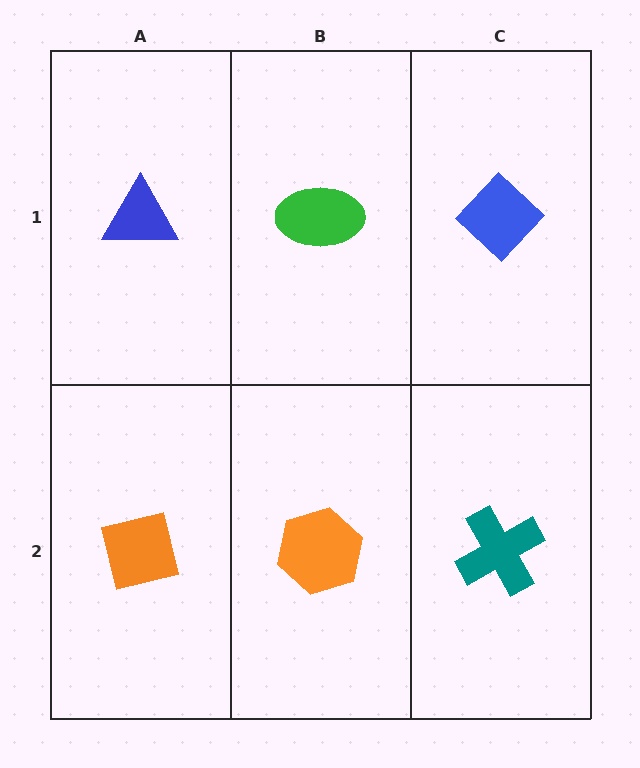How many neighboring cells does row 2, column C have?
2.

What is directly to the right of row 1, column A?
A green ellipse.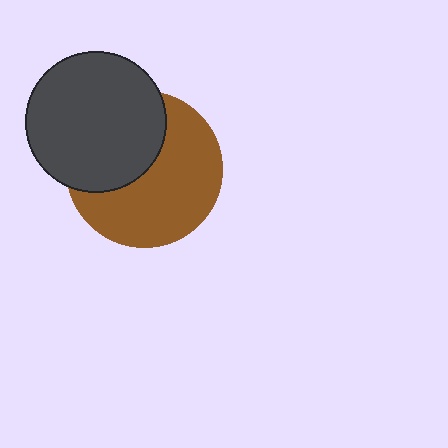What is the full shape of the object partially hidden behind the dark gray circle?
The partially hidden object is a brown circle.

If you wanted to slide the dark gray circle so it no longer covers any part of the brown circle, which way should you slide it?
Slide it toward the upper-left — that is the most direct way to separate the two shapes.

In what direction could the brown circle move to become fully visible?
The brown circle could move toward the lower-right. That would shift it out from behind the dark gray circle entirely.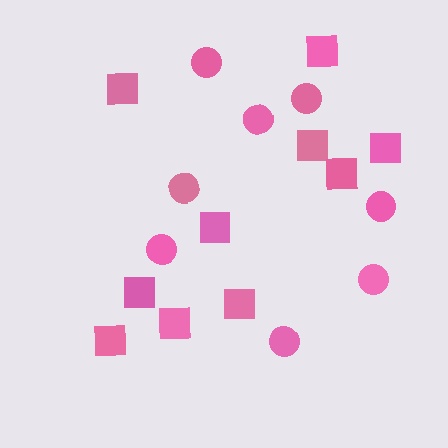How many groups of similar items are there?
There are 2 groups: one group of circles (8) and one group of squares (10).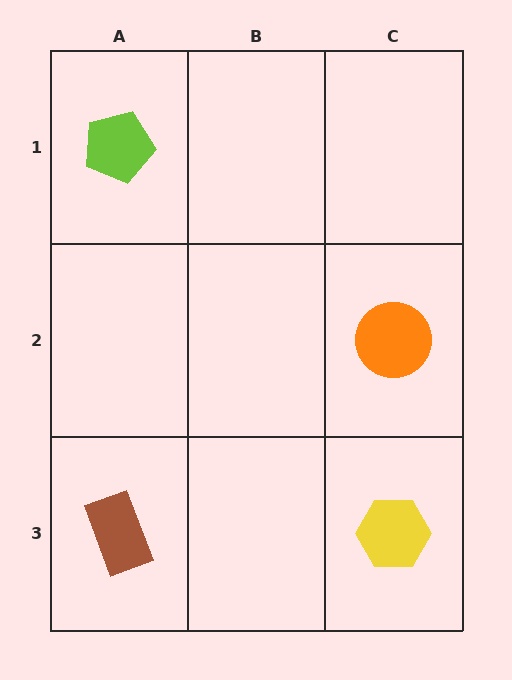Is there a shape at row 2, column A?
No, that cell is empty.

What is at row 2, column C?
An orange circle.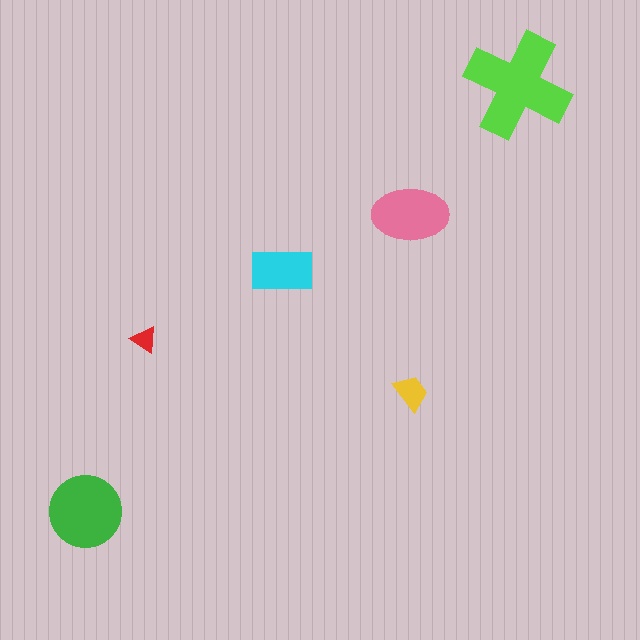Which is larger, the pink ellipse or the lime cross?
The lime cross.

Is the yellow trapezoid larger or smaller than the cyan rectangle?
Smaller.